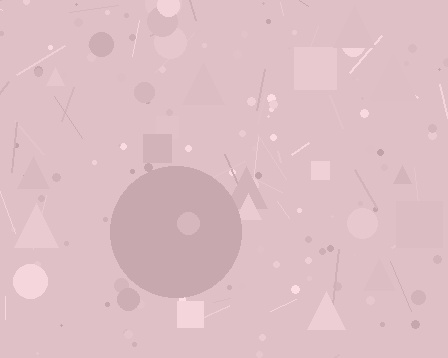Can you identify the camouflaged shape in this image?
The camouflaged shape is a circle.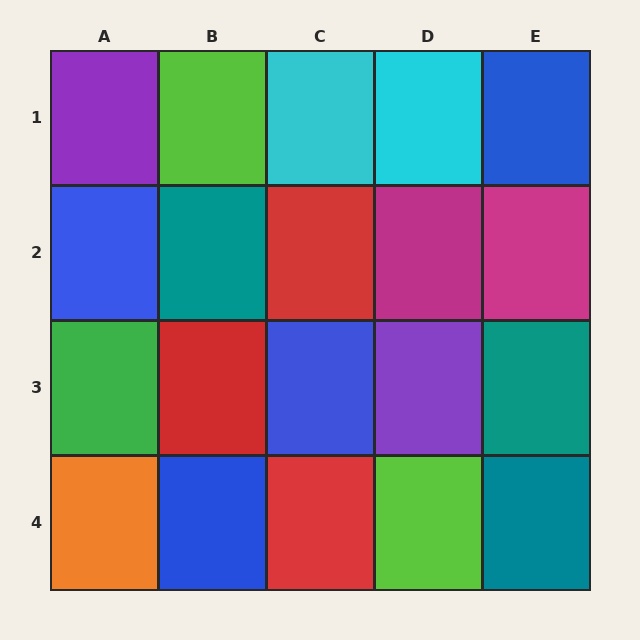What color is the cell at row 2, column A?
Blue.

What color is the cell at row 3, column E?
Teal.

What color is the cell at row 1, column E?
Blue.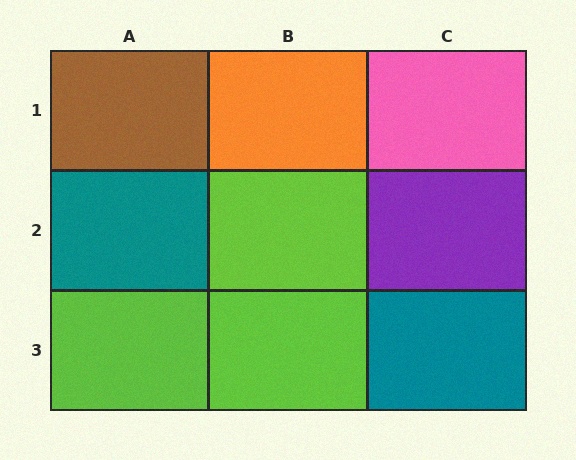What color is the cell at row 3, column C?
Teal.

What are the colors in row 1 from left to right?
Brown, orange, pink.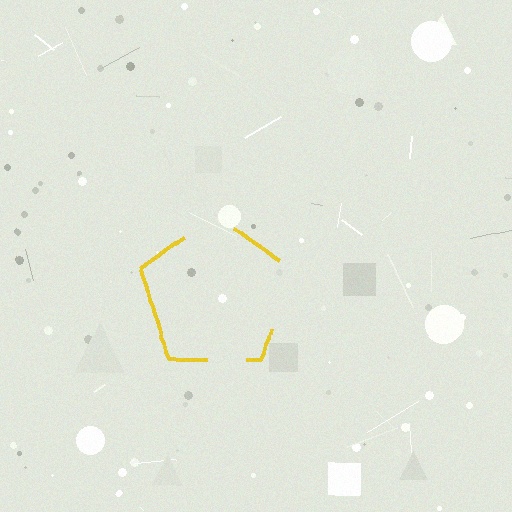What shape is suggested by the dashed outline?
The dashed outline suggests a pentagon.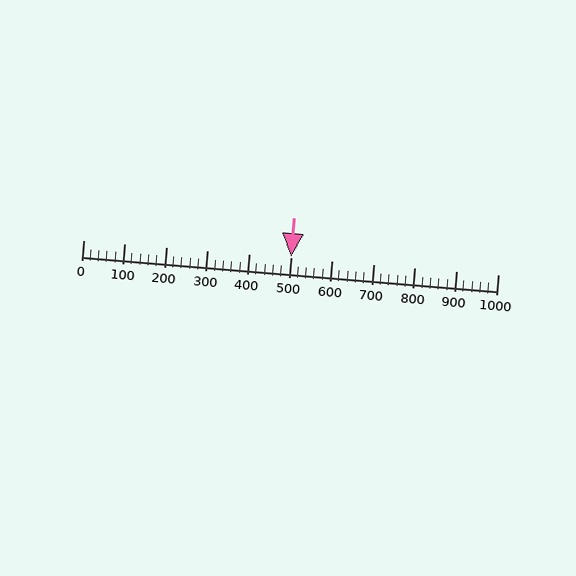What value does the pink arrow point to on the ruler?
The pink arrow points to approximately 502.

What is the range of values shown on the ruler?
The ruler shows values from 0 to 1000.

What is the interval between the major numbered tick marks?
The major tick marks are spaced 100 units apart.